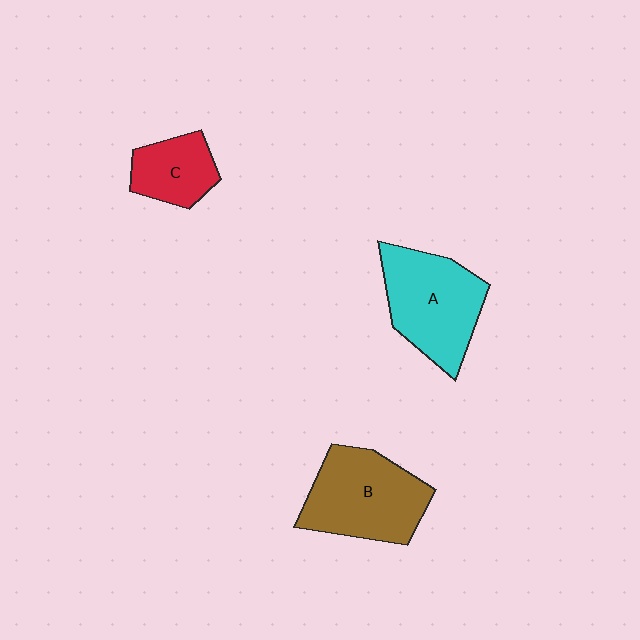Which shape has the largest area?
Shape B (brown).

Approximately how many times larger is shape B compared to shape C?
Approximately 1.9 times.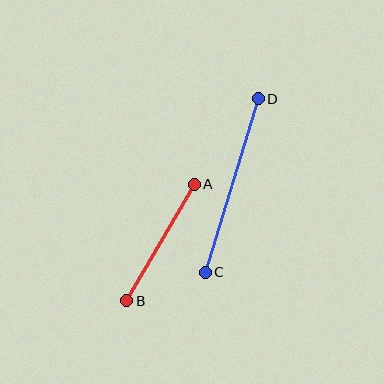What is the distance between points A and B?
The distance is approximately 135 pixels.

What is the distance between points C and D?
The distance is approximately 181 pixels.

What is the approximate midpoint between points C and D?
The midpoint is at approximately (232, 186) pixels.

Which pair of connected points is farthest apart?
Points C and D are farthest apart.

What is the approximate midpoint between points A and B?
The midpoint is at approximately (161, 242) pixels.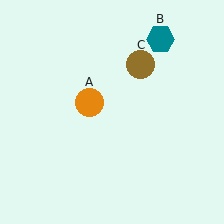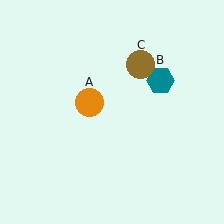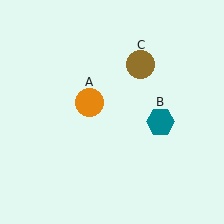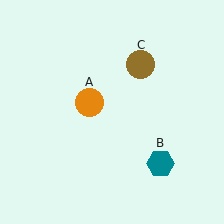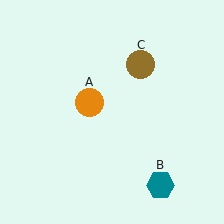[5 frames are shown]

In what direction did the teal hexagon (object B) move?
The teal hexagon (object B) moved down.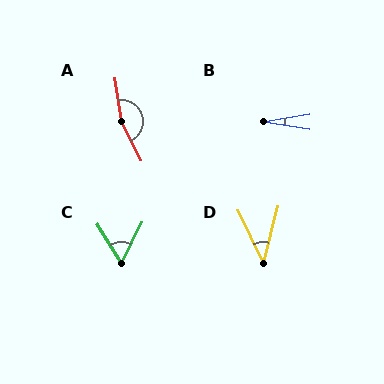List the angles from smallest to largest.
B (19°), D (40°), C (58°), A (162°).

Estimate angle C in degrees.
Approximately 58 degrees.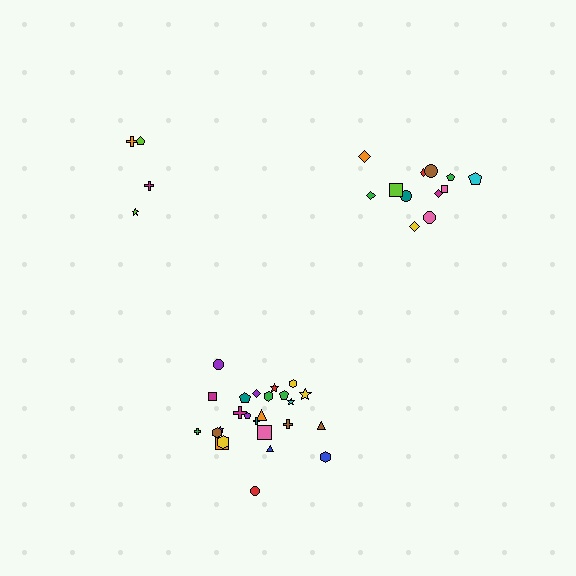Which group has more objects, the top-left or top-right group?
The top-right group.